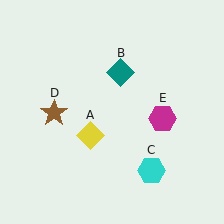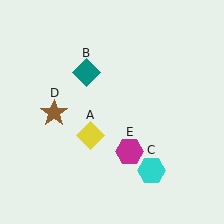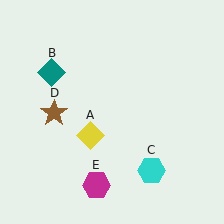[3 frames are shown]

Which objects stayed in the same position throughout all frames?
Yellow diamond (object A) and cyan hexagon (object C) and brown star (object D) remained stationary.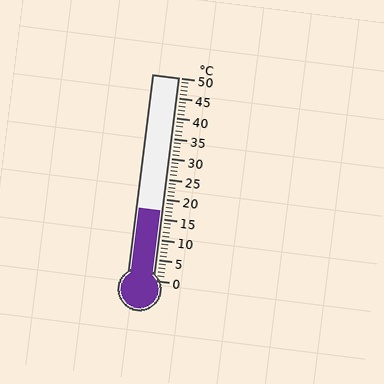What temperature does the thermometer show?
The thermometer shows approximately 17°C.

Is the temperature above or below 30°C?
The temperature is below 30°C.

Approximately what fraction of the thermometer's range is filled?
The thermometer is filled to approximately 35% of its range.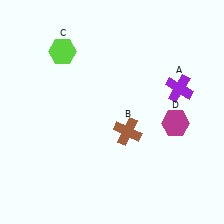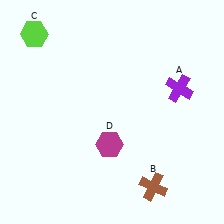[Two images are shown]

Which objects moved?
The objects that moved are: the brown cross (B), the lime hexagon (C), the magenta hexagon (D).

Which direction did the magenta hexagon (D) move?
The magenta hexagon (D) moved left.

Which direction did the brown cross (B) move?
The brown cross (B) moved down.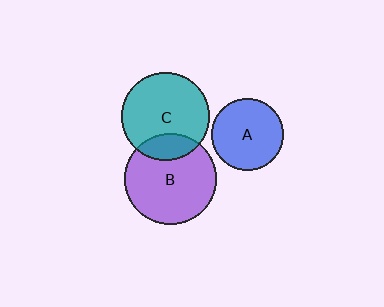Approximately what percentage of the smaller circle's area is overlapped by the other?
Approximately 20%.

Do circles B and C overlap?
Yes.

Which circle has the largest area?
Circle B (purple).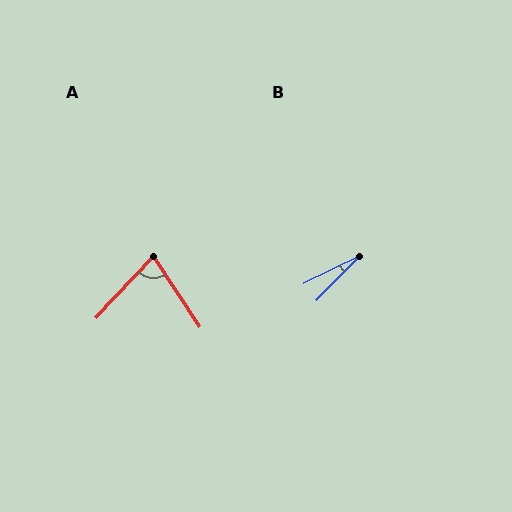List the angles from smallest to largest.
B (19°), A (77°).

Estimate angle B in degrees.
Approximately 19 degrees.